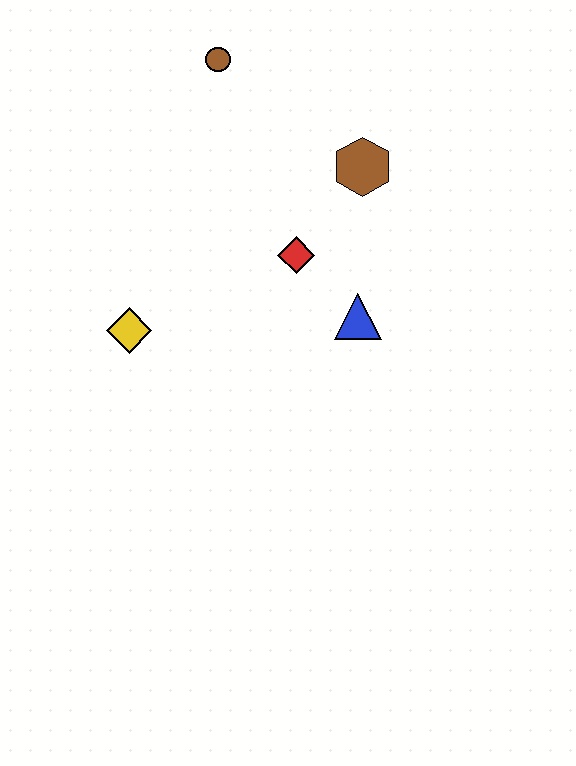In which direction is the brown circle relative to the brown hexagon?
The brown circle is to the left of the brown hexagon.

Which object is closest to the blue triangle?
The red diamond is closest to the blue triangle.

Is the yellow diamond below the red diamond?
Yes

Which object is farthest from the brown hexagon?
The yellow diamond is farthest from the brown hexagon.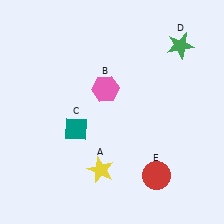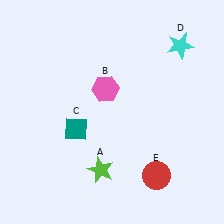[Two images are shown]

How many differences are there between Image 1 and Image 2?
There are 2 differences between the two images.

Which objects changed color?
A changed from yellow to lime. D changed from green to cyan.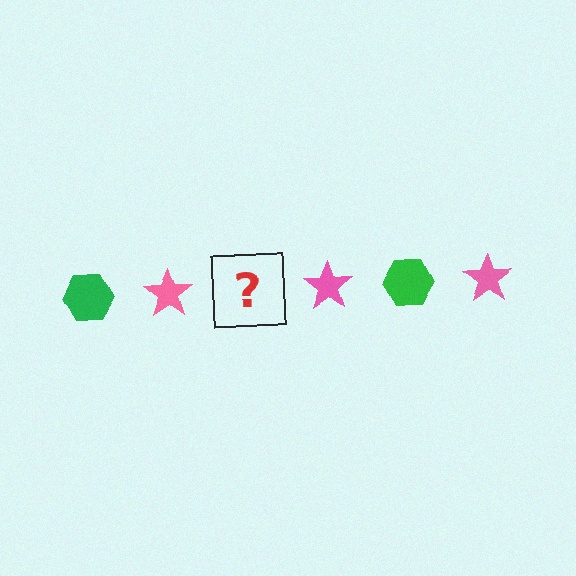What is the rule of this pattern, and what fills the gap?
The rule is that the pattern alternates between green hexagon and pink star. The gap should be filled with a green hexagon.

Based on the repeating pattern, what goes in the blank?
The blank should be a green hexagon.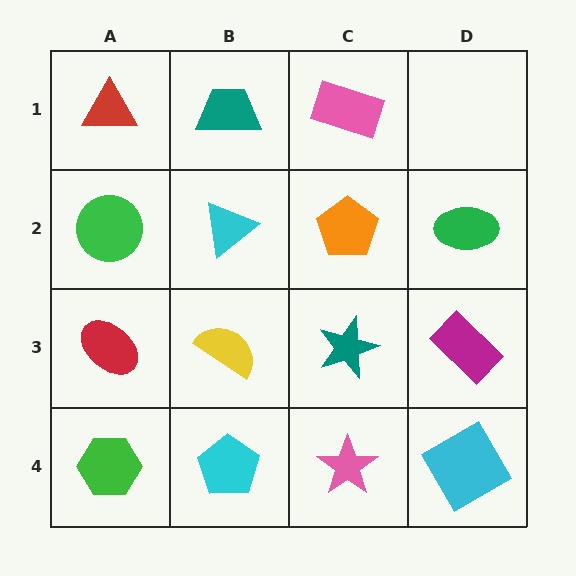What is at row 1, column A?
A red triangle.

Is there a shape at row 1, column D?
No, that cell is empty.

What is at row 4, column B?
A cyan pentagon.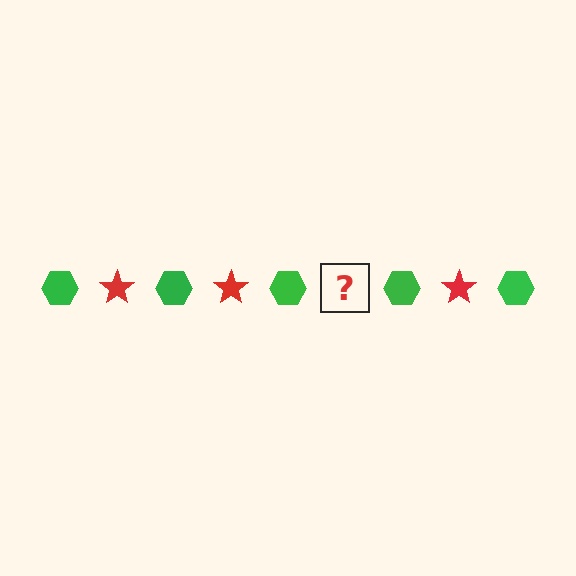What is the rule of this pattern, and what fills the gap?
The rule is that the pattern alternates between green hexagon and red star. The gap should be filled with a red star.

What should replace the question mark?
The question mark should be replaced with a red star.